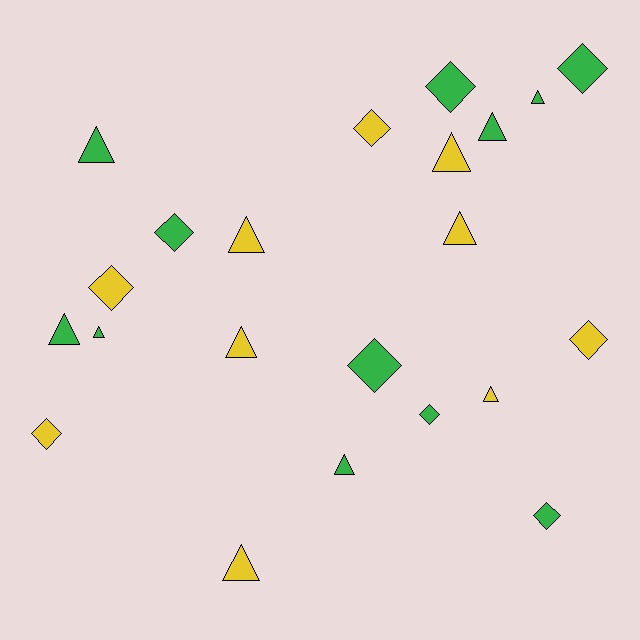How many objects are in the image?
There are 22 objects.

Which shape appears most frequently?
Triangle, with 12 objects.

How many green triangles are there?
There are 6 green triangles.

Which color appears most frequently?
Green, with 12 objects.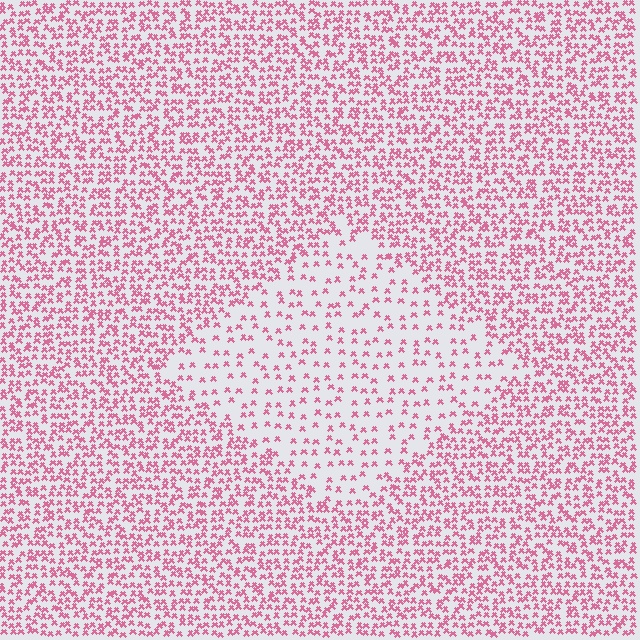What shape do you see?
I see a diamond.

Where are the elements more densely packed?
The elements are more densely packed outside the diamond boundary.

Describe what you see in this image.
The image contains small pink elements arranged at two different densities. A diamond-shaped region is visible where the elements are less densely packed than the surrounding area.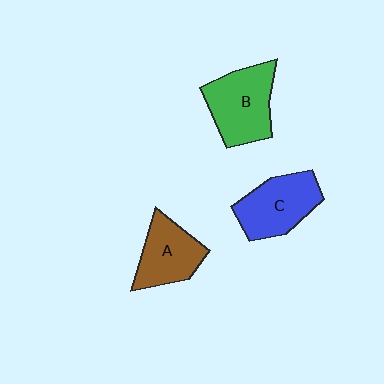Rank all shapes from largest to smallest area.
From largest to smallest: B (green), C (blue), A (brown).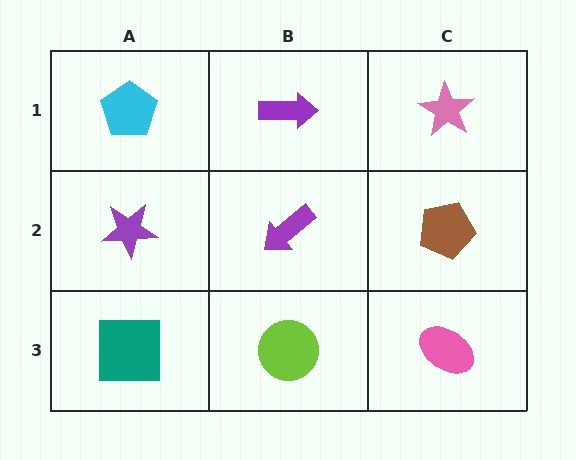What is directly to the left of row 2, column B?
A purple star.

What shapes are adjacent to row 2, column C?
A pink star (row 1, column C), a pink ellipse (row 3, column C), a purple arrow (row 2, column B).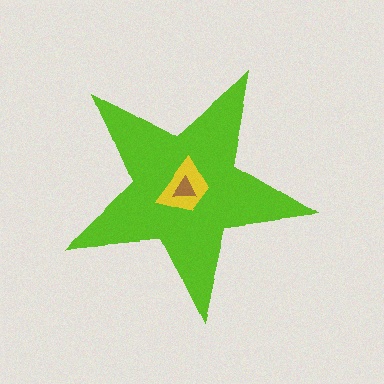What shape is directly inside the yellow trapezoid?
The brown triangle.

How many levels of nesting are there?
3.